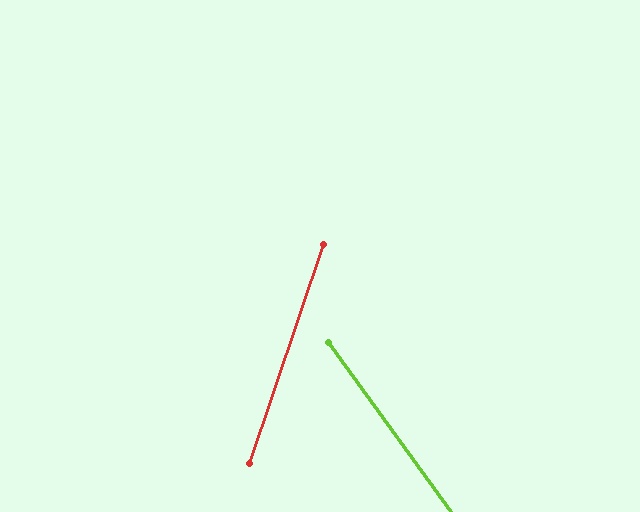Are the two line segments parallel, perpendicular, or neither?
Neither parallel nor perpendicular — they differ by about 54°.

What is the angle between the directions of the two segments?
Approximately 54 degrees.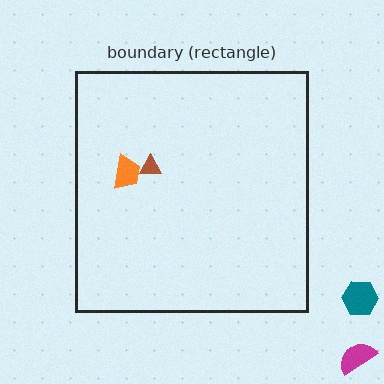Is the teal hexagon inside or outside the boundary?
Outside.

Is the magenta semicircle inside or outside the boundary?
Outside.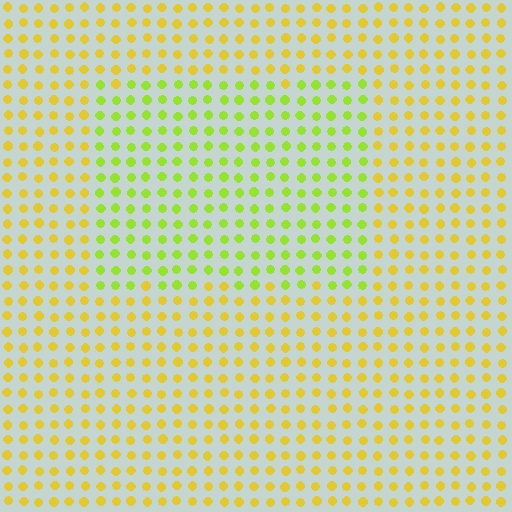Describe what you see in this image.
The image is filled with small yellow elements in a uniform arrangement. A rectangle-shaped region is visible where the elements are tinted to a slightly different hue, forming a subtle color boundary.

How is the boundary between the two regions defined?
The boundary is defined purely by a slight shift in hue (about 35 degrees). Spacing, size, and orientation are identical on both sides.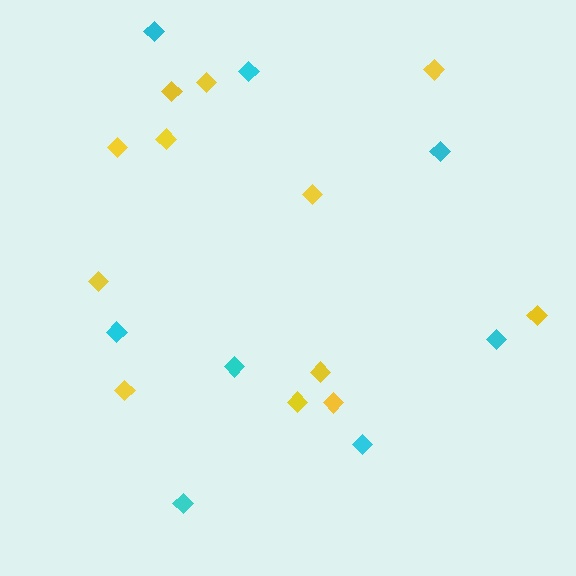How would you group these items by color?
There are 2 groups: one group of cyan diamonds (8) and one group of yellow diamonds (12).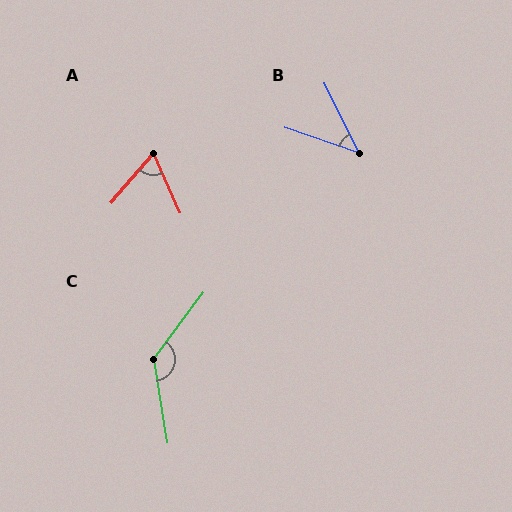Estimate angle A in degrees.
Approximately 65 degrees.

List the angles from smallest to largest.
B (45°), A (65°), C (134°).